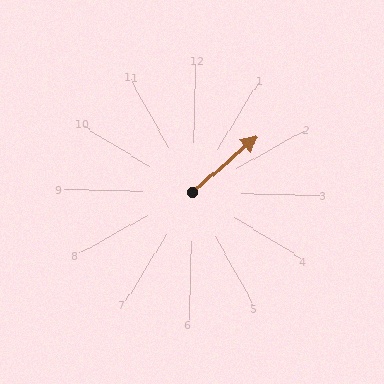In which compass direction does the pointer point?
Northeast.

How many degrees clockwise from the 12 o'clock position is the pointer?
Approximately 48 degrees.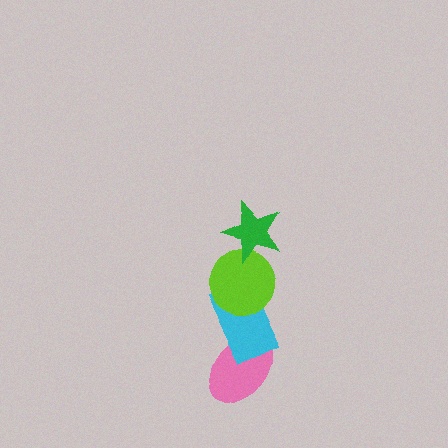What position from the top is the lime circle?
The lime circle is 2nd from the top.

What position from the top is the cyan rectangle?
The cyan rectangle is 3rd from the top.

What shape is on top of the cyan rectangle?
The lime circle is on top of the cyan rectangle.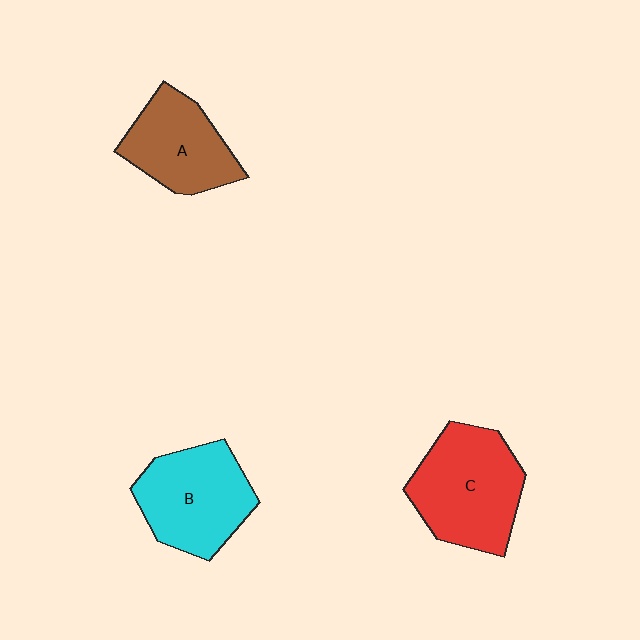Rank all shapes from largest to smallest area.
From largest to smallest: C (red), B (cyan), A (brown).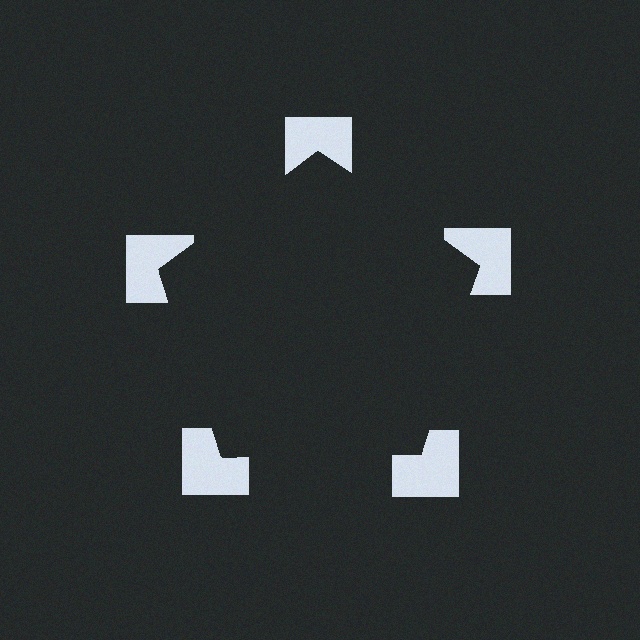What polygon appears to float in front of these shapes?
An illusory pentagon — its edges are inferred from the aligned wedge cuts in the notched squares, not physically drawn.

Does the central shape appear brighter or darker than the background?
It typically appears slightly darker than the background, even though no actual brightness change is drawn.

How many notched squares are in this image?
There are 5 — one at each vertex of the illusory pentagon.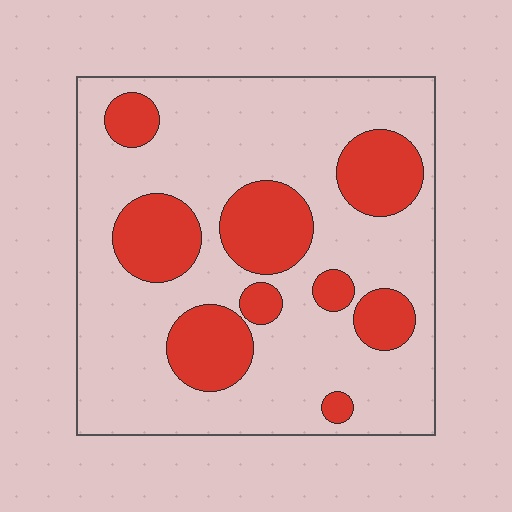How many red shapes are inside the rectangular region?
9.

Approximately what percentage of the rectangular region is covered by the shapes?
Approximately 25%.